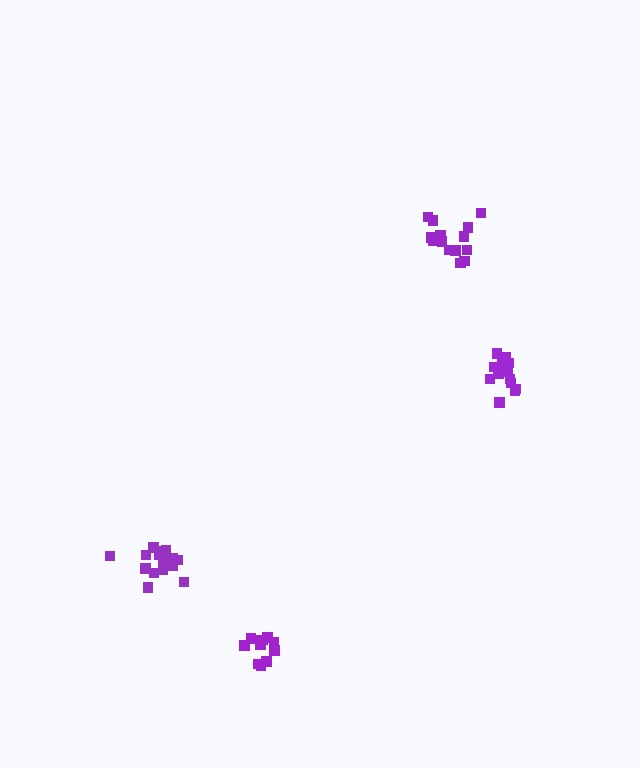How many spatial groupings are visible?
There are 4 spatial groupings.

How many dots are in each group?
Group 1: 14 dots, Group 2: 16 dots, Group 3: 12 dots, Group 4: 14 dots (56 total).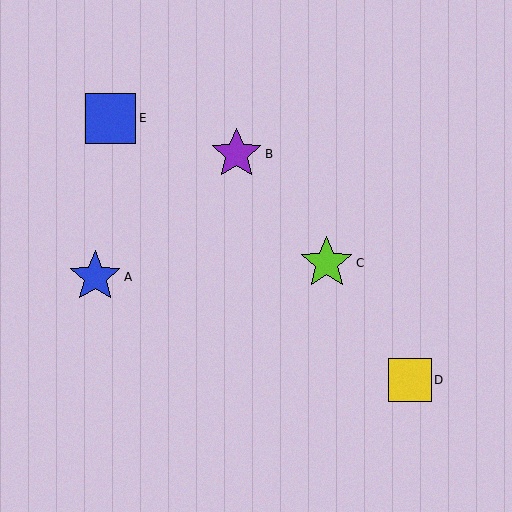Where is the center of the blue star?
The center of the blue star is at (95, 277).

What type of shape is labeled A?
Shape A is a blue star.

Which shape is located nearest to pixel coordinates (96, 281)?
The blue star (labeled A) at (95, 277) is nearest to that location.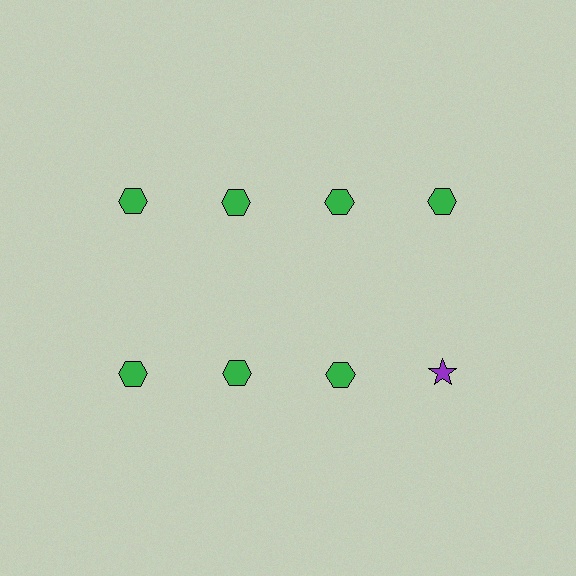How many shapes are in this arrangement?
There are 8 shapes arranged in a grid pattern.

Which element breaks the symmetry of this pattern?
The purple star in the second row, second from right column breaks the symmetry. All other shapes are green hexagons.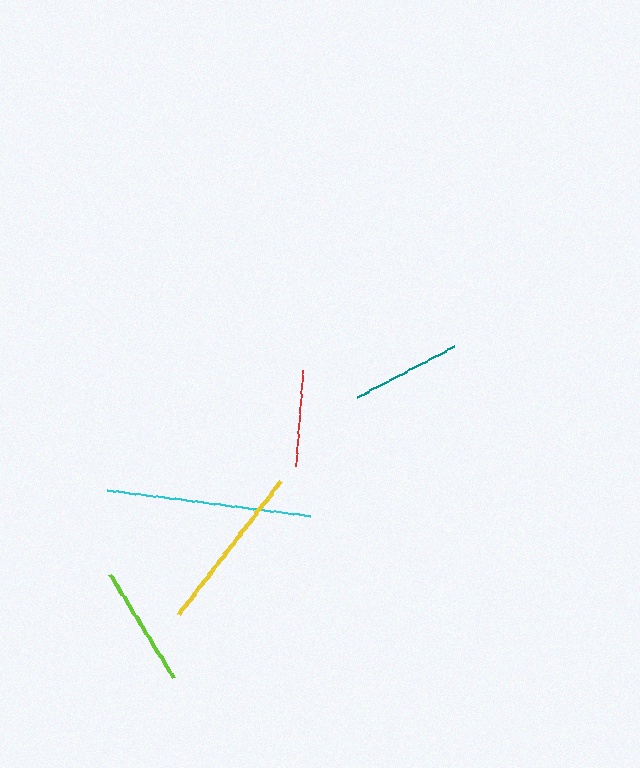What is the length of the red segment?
The red segment is approximately 97 pixels long.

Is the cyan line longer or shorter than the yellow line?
The cyan line is longer than the yellow line.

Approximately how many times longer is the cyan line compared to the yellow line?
The cyan line is approximately 1.2 times the length of the yellow line.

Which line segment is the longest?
The cyan line is the longest at approximately 204 pixels.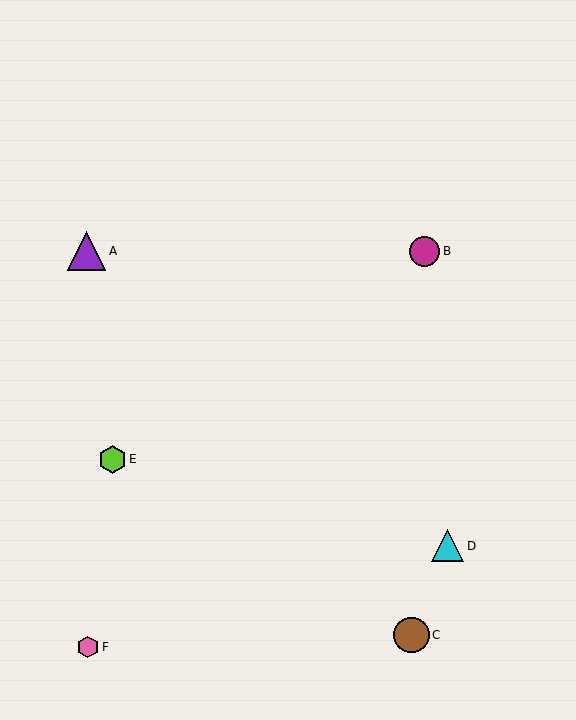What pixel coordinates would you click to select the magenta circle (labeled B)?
Click at (425, 251) to select the magenta circle B.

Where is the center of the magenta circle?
The center of the magenta circle is at (425, 251).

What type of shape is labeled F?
Shape F is a pink hexagon.